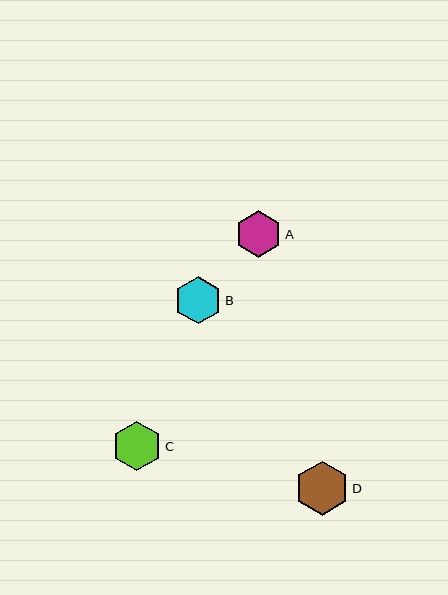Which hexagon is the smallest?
Hexagon A is the smallest with a size of approximately 47 pixels.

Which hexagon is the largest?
Hexagon D is the largest with a size of approximately 54 pixels.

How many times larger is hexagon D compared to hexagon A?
Hexagon D is approximately 1.2 times the size of hexagon A.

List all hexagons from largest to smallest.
From largest to smallest: D, C, B, A.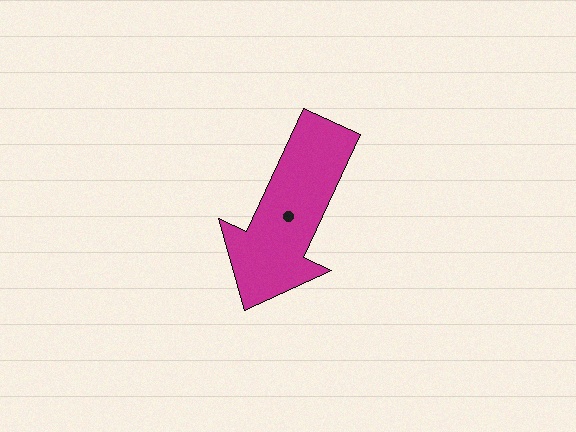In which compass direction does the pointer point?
Southwest.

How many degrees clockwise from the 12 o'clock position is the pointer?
Approximately 205 degrees.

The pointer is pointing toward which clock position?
Roughly 7 o'clock.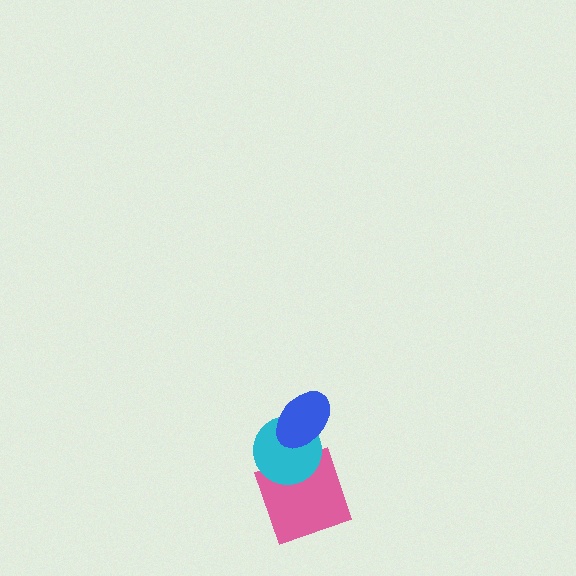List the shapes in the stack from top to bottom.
From top to bottom: the blue ellipse, the cyan circle, the pink square.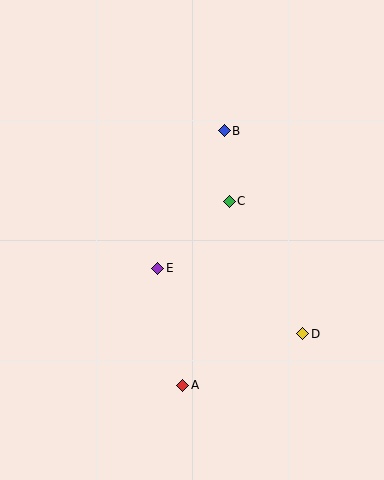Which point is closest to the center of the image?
Point E at (158, 268) is closest to the center.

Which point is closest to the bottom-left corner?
Point A is closest to the bottom-left corner.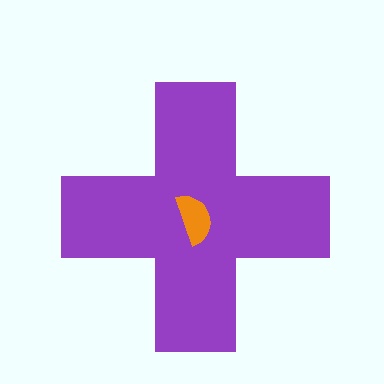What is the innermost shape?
The orange semicircle.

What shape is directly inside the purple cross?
The orange semicircle.